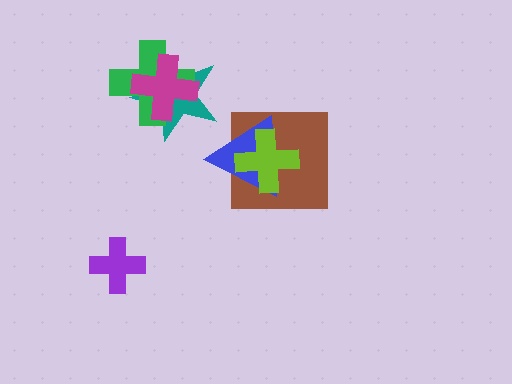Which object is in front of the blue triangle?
The lime cross is in front of the blue triangle.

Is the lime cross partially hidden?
No, no other shape covers it.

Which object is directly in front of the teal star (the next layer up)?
The green cross is directly in front of the teal star.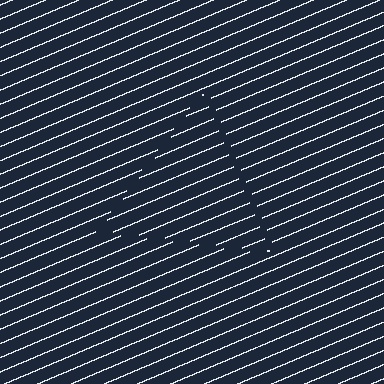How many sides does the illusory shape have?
3 sides — the line-ends trace a triangle.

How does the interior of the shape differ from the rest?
The interior of the shape contains the same grating, shifted by half a period — the contour is defined by the phase discontinuity where line-ends from the inner and outer gratings abut.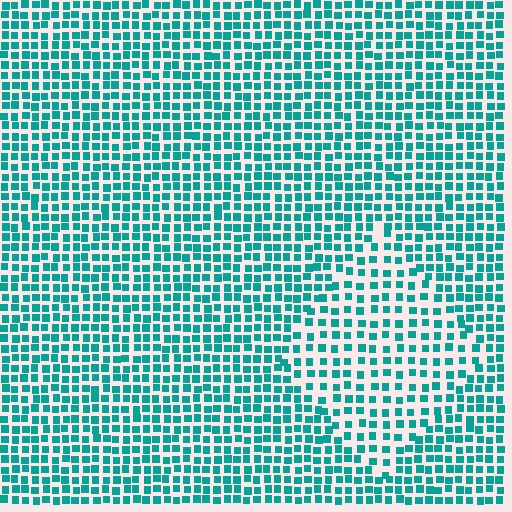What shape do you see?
I see a diamond.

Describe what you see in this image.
The image contains small teal elements arranged at two different densities. A diamond-shaped region is visible where the elements are less densely packed than the surrounding area.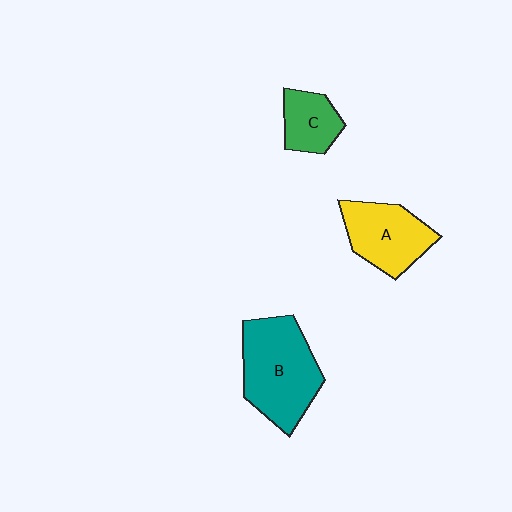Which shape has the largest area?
Shape B (teal).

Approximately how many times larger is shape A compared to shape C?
Approximately 1.6 times.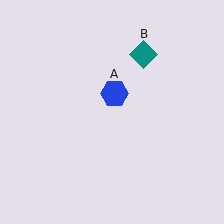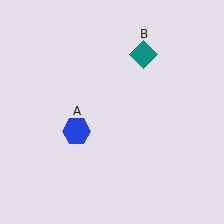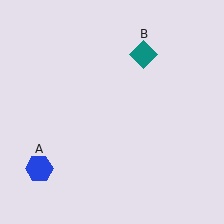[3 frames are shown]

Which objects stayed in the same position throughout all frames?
Teal diamond (object B) remained stationary.